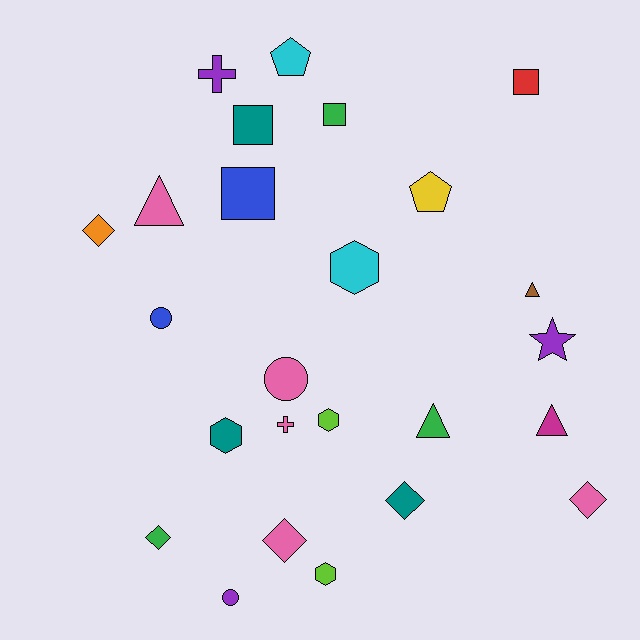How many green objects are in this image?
There are 3 green objects.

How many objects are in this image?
There are 25 objects.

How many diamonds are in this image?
There are 5 diamonds.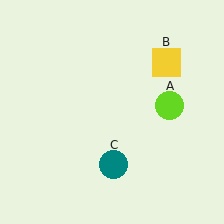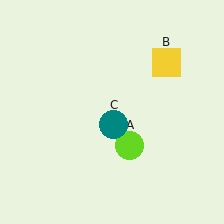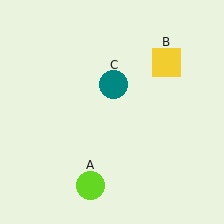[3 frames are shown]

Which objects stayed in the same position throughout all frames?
Yellow square (object B) remained stationary.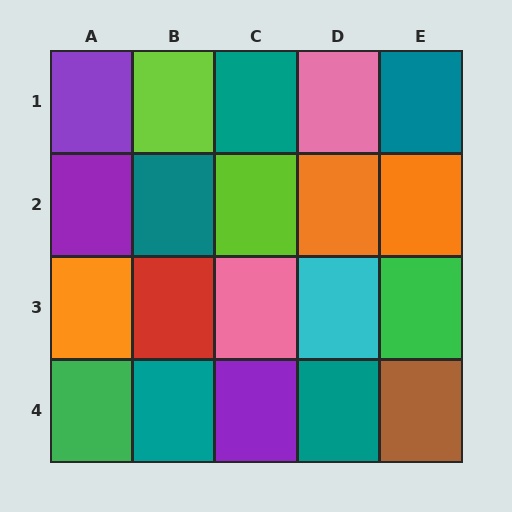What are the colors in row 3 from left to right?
Orange, red, pink, cyan, green.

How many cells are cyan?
1 cell is cyan.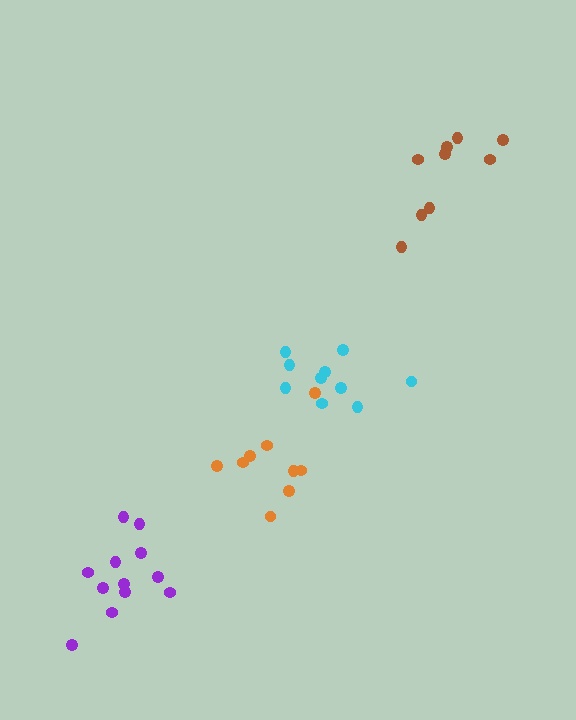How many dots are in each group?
Group 1: 10 dots, Group 2: 9 dots, Group 3: 9 dots, Group 4: 12 dots (40 total).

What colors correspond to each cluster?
The clusters are colored: cyan, brown, orange, purple.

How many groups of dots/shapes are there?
There are 4 groups.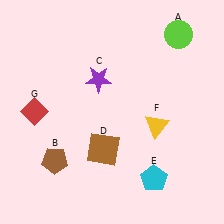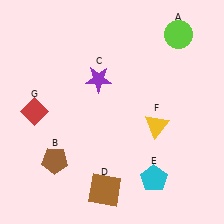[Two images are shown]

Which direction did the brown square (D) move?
The brown square (D) moved down.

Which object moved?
The brown square (D) moved down.